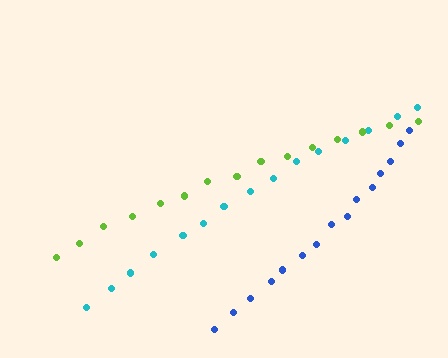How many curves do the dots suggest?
There are 3 distinct paths.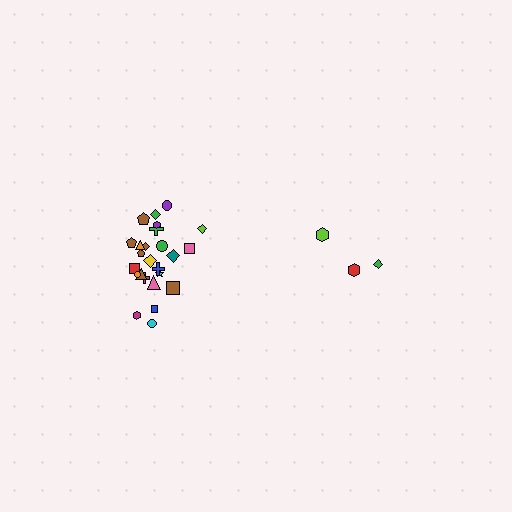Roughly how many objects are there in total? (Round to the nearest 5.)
Roughly 30 objects in total.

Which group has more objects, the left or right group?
The left group.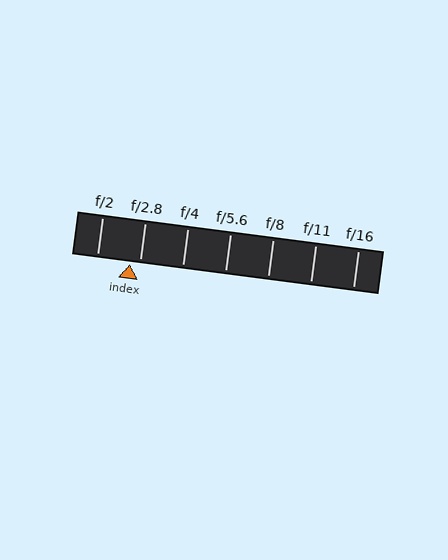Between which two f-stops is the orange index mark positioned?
The index mark is between f/2 and f/2.8.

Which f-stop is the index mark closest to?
The index mark is closest to f/2.8.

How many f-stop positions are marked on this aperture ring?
There are 7 f-stop positions marked.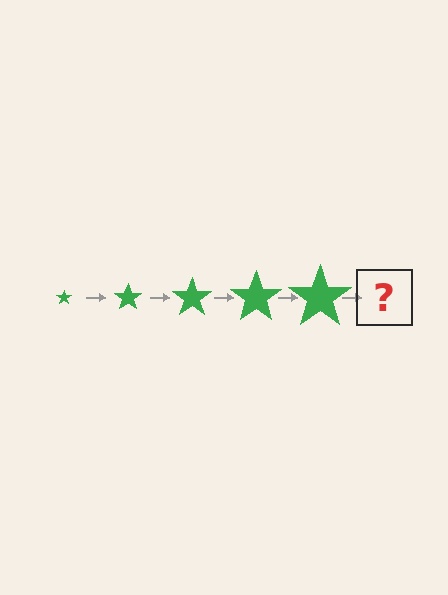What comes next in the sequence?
The next element should be a green star, larger than the previous one.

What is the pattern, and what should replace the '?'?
The pattern is that the star gets progressively larger each step. The '?' should be a green star, larger than the previous one.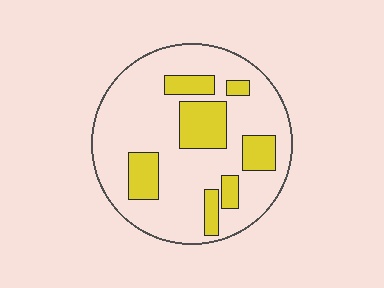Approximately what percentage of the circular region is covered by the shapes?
Approximately 25%.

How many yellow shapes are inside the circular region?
7.